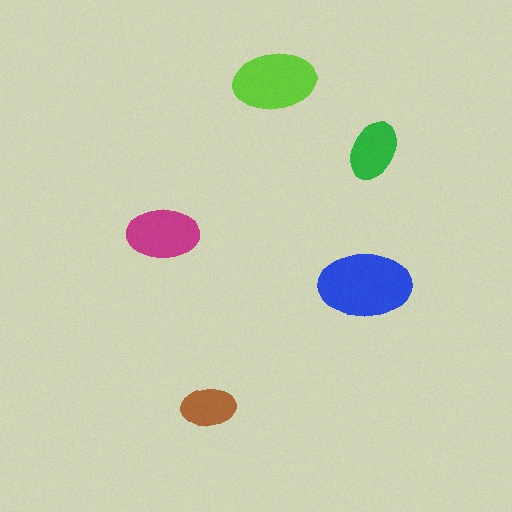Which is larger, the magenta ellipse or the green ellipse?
The magenta one.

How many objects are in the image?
There are 5 objects in the image.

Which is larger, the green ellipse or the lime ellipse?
The lime one.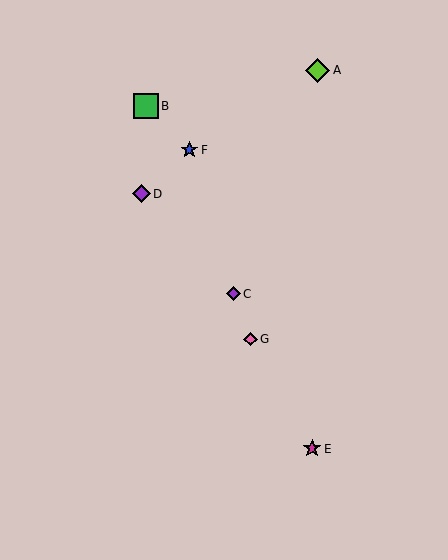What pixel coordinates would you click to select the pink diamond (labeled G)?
Click at (251, 339) to select the pink diamond G.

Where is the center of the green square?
The center of the green square is at (146, 106).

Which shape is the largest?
The green square (labeled B) is the largest.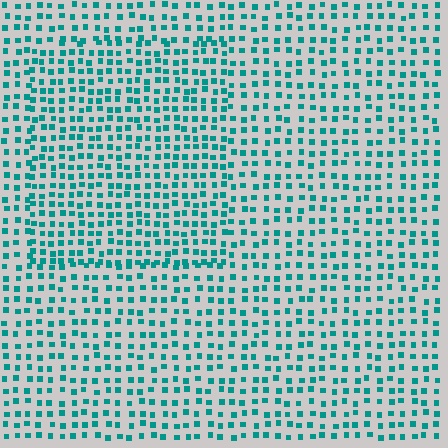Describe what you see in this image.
The image contains small teal elements arranged at two different densities. A rectangle-shaped region is visible where the elements are more densely packed than the surrounding area.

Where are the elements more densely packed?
The elements are more densely packed inside the rectangle boundary.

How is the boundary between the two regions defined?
The boundary is defined by a change in element density (approximately 1.4x ratio). All elements are the same color, size, and shape.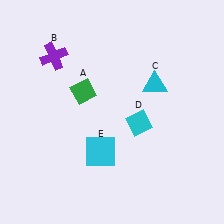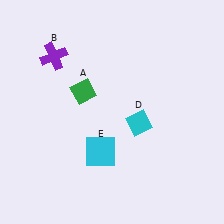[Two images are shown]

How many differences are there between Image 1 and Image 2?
There is 1 difference between the two images.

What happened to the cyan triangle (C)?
The cyan triangle (C) was removed in Image 2. It was in the top-right area of Image 1.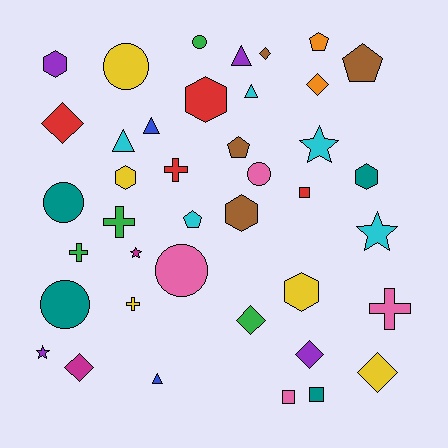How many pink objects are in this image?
There are 4 pink objects.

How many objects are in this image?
There are 40 objects.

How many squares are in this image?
There are 3 squares.